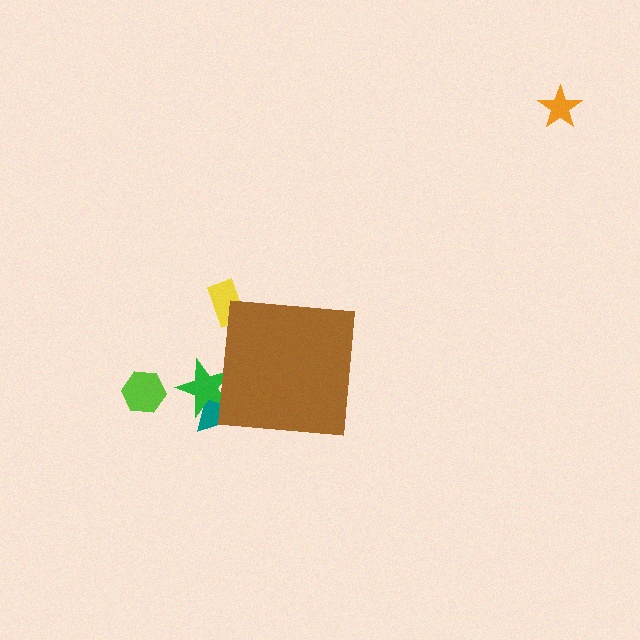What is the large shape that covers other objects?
A brown square.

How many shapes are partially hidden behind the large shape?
3 shapes are partially hidden.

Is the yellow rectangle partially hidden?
Yes, the yellow rectangle is partially hidden behind the brown square.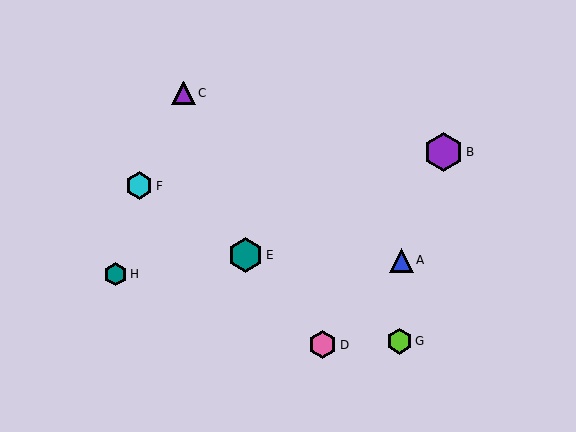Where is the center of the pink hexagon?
The center of the pink hexagon is at (323, 345).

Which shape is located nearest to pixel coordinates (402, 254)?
The blue triangle (labeled A) at (401, 260) is nearest to that location.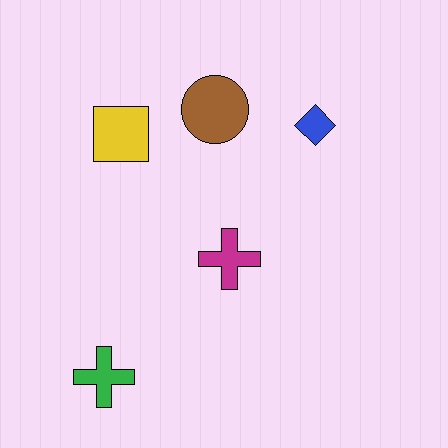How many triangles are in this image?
There are no triangles.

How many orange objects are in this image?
There are no orange objects.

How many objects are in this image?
There are 5 objects.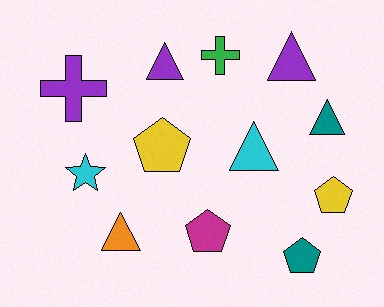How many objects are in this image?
There are 12 objects.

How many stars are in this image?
There is 1 star.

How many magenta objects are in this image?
There is 1 magenta object.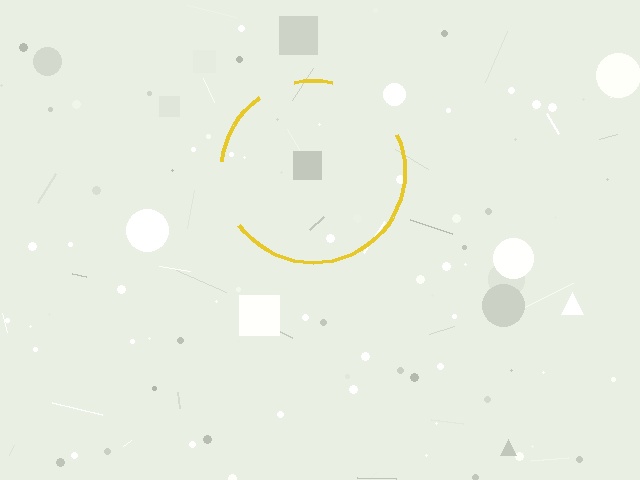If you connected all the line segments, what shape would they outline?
They would outline a circle.